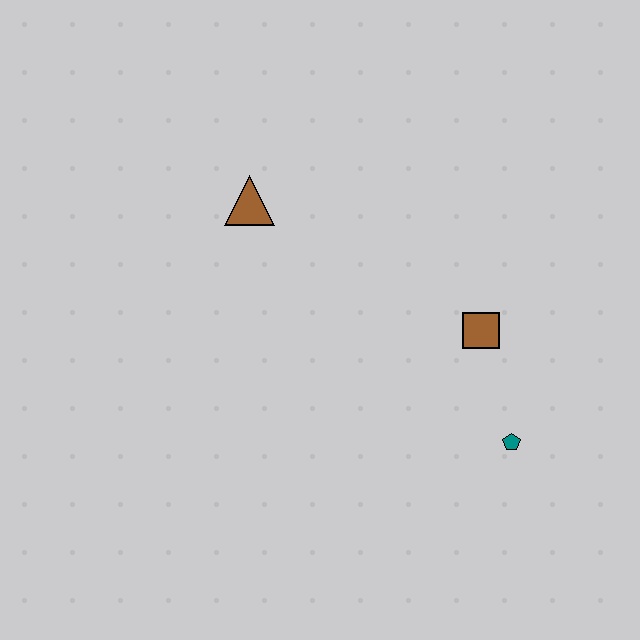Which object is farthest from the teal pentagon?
The brown triangle is farthest from the teal pentagon.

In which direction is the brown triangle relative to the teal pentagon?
The brown triangle is to the left of the teal pentagon.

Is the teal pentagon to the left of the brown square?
No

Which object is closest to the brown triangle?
The brown square is closest to the brown triangle.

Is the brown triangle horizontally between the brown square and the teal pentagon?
No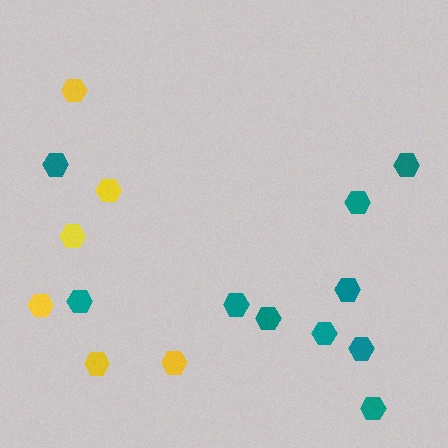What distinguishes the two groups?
There are 2 groups: one group of yellow hexagons (6) and one group of teal hexagons (10).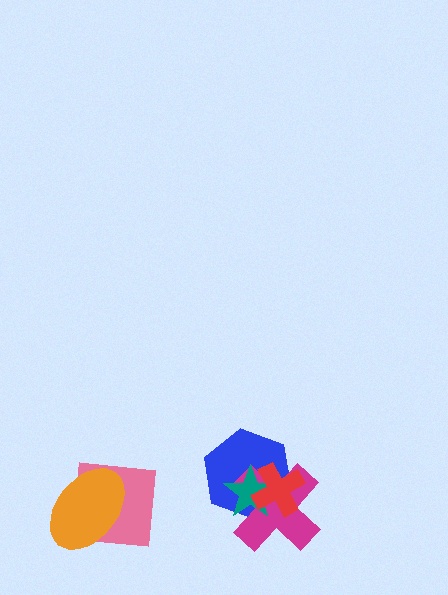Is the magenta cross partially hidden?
Yes, it is partially covered by another shape.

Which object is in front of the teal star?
The red cross is in front of the teal star.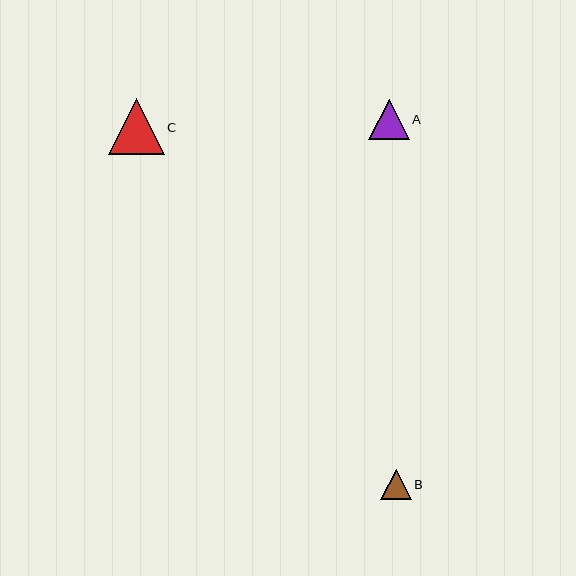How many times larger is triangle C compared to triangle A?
Triangle C is approximately 1.4 times the size of triangle A.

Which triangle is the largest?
Triangle C is the largest with a size of approximately 56 pixels.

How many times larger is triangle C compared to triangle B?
Triangle C is approximately 1.8 times the size of triangle B.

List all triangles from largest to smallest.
From largest to smallest: C, A, B.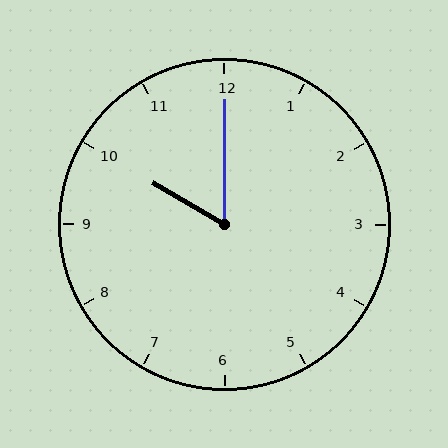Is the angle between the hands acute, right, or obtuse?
It is acute.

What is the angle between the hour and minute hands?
Approximately 60 degrees.